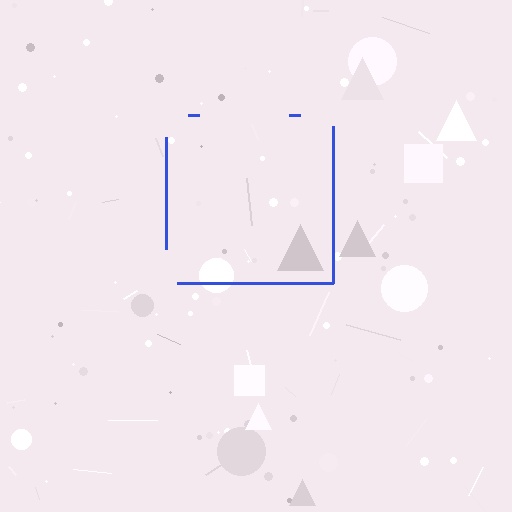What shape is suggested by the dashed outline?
The dashed outline suggests a square.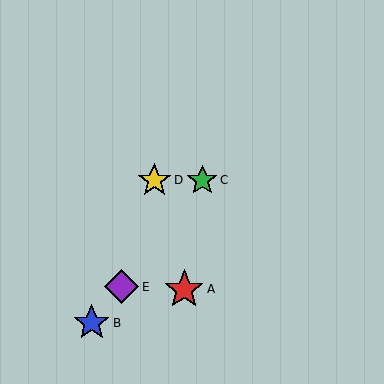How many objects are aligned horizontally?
2 objects (C, D) are aligned horizontally.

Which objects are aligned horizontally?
Objects C, D are aligned horizontally.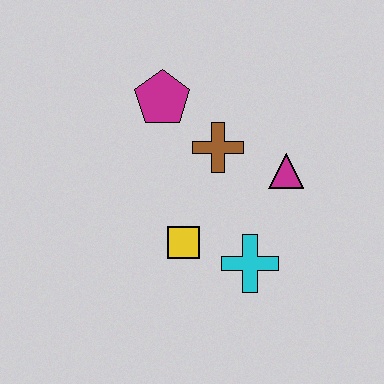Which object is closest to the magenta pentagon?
The brown cross is closest to the magenta pentagon.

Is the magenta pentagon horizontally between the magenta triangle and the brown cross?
No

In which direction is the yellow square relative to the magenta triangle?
The yellow square is to the left of the magenta triangle.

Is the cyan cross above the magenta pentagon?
No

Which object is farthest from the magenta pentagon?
The cyan cross is farthest from the magenta pentagon.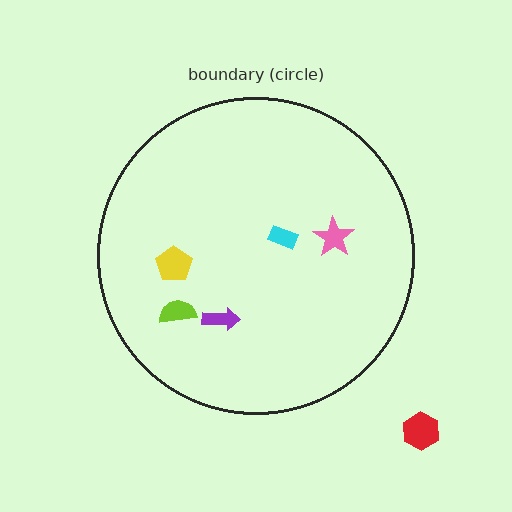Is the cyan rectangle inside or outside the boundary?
Inside.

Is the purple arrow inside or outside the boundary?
Inside.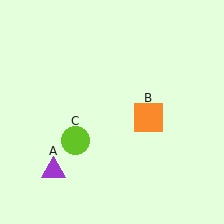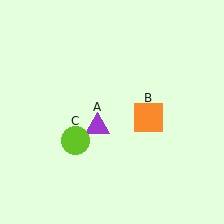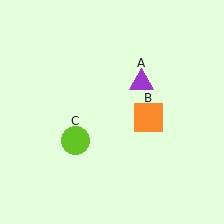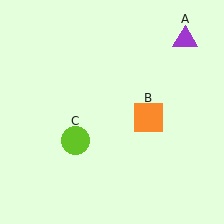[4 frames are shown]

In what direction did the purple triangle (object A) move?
The purple triangle (object A) moved up and to the right.